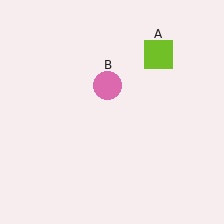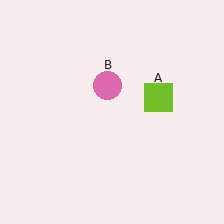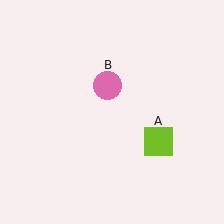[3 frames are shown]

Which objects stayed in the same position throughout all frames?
Pink circle (object B) remained stationary.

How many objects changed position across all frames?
1 object changed position: lime square (object A).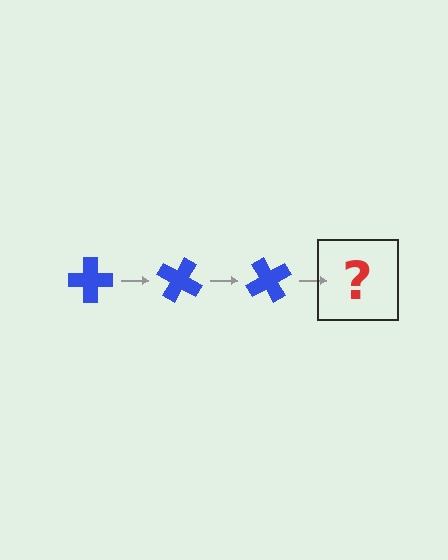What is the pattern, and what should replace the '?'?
The pattern is that the cross rotates 30 degrees each step. The '?' should be a blue cross rotated 90 degrees.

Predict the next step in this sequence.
The next step is a blue cross rotated 90 degrees.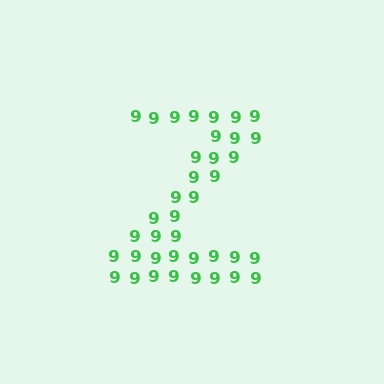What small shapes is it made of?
It is made of small digit 9's.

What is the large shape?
The large shape is the letter Z.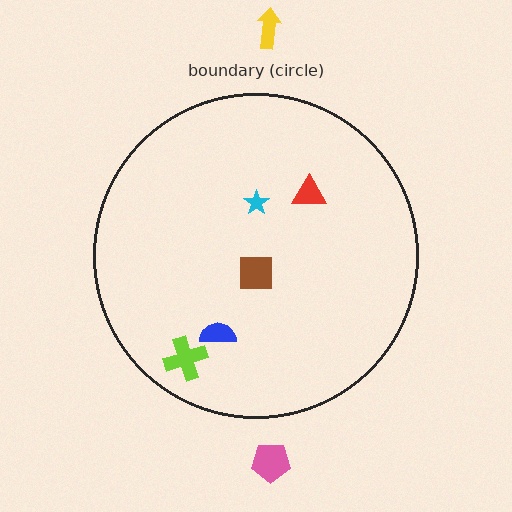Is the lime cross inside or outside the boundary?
Inside.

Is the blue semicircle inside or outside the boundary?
Inside.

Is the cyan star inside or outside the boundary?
Inside.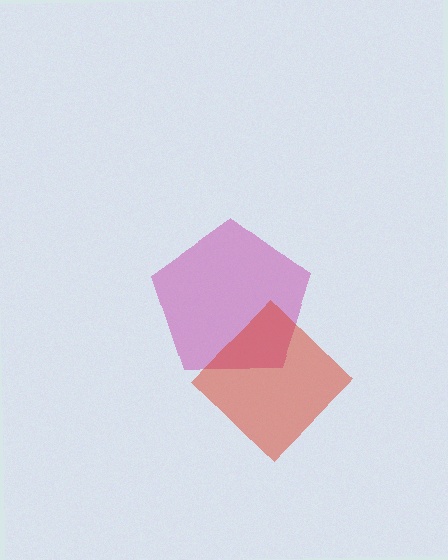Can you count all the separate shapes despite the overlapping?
Yes, there are 2 separate shapes.